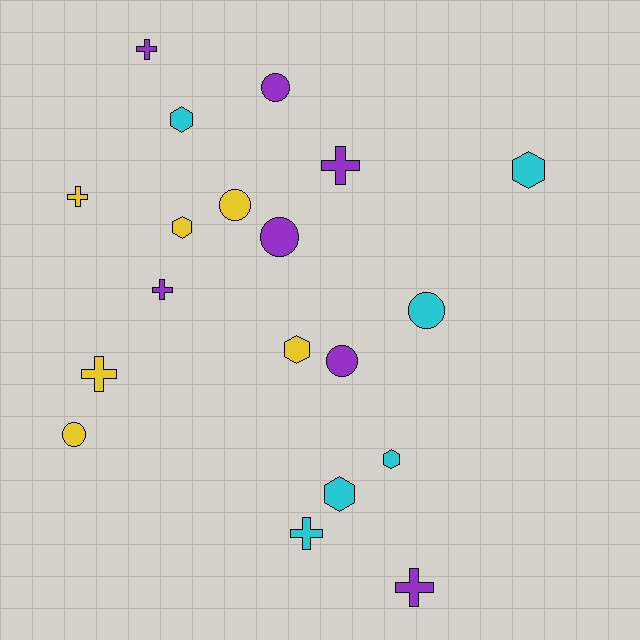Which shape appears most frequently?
Cross, with 7 objects.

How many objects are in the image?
There are 19 objects.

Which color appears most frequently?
Purple, with 7 objects.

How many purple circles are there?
There are 3 purple circles.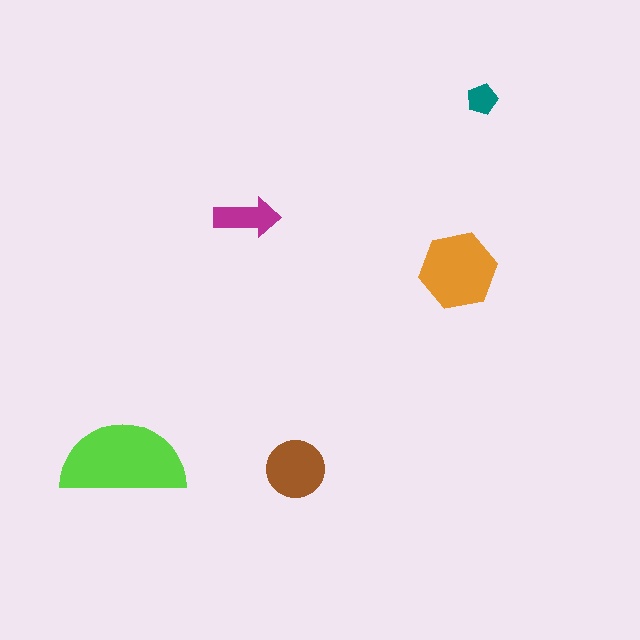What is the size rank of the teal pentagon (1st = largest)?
5th.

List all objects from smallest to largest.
The teal pentagon, the magenta arrow, the brown circle, the orange hexagon, the lime semicircle.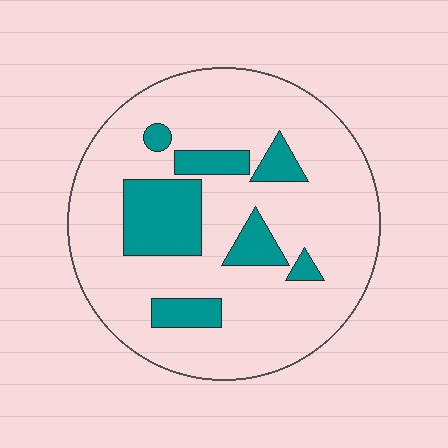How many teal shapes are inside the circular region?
7.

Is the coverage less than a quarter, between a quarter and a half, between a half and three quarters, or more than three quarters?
Less than a quarter.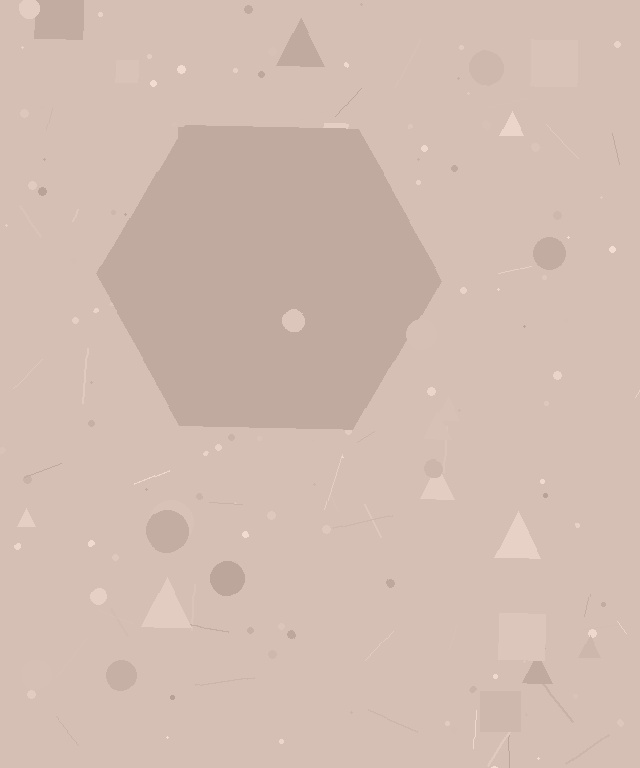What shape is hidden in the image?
A hexagon is hidden in the image.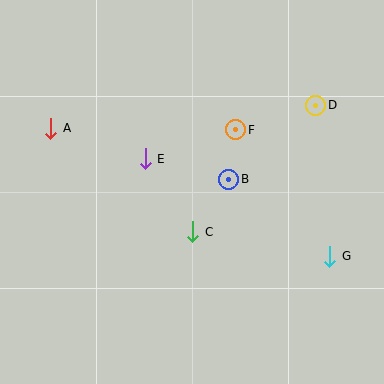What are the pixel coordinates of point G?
Point G is at (330, 256).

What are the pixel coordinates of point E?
Point E is at (145, 159).